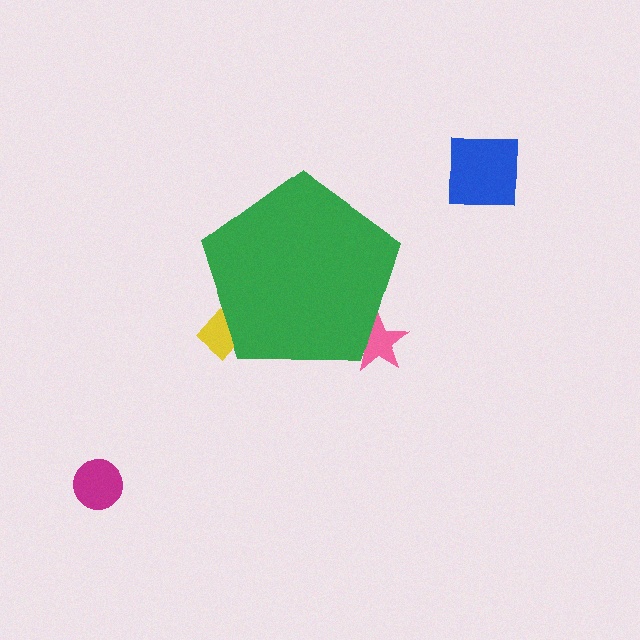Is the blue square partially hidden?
No, the blue square is fully visible.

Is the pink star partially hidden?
Yes, the pink star is partially hidden behind the green pentagon.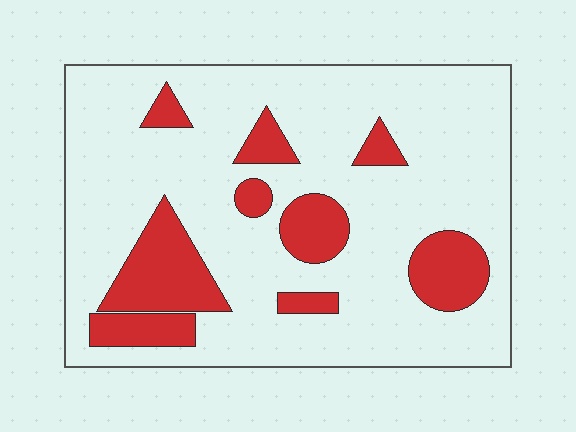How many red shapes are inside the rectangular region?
9.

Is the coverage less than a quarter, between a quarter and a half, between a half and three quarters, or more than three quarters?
Less than a quarter.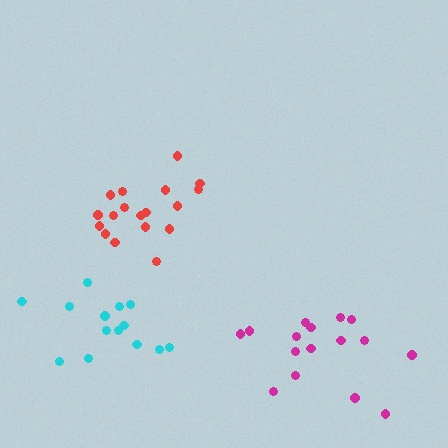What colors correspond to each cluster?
The clusters are colored: red, cyan, magenta.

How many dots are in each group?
Group 1: 18 dots, Group 2: 14 dots, Group 3: 16 dots (48 total).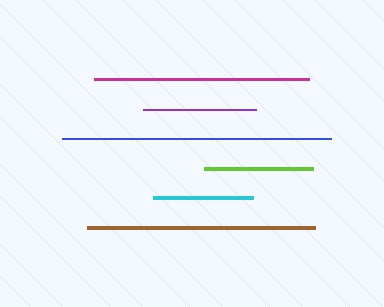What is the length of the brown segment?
The brown segment is approximately 228 pixels long.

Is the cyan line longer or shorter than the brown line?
The brown line is longer than the cyan line.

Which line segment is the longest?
The blue line is the longest at approximately 269 pixels.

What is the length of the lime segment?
The lime segment is approximately 108 pixels long.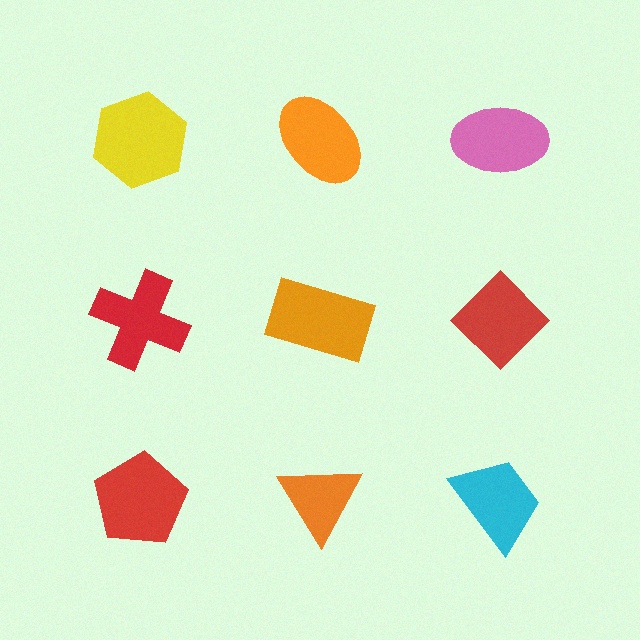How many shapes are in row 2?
3 shapes.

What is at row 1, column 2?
An orange ellipse.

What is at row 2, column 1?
A red cross.